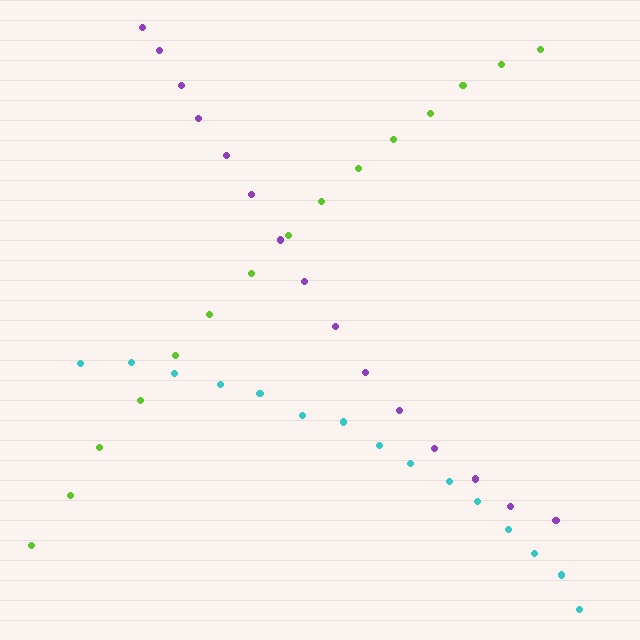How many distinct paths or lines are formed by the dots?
There are 3 distinct paths.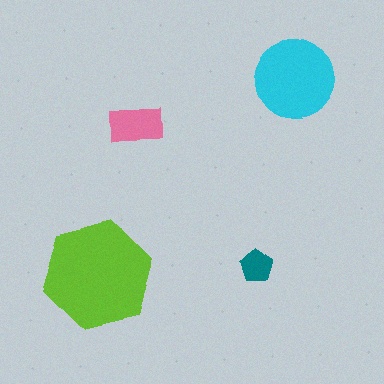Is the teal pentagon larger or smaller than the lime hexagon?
Smaller.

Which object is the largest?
The lime hexagon.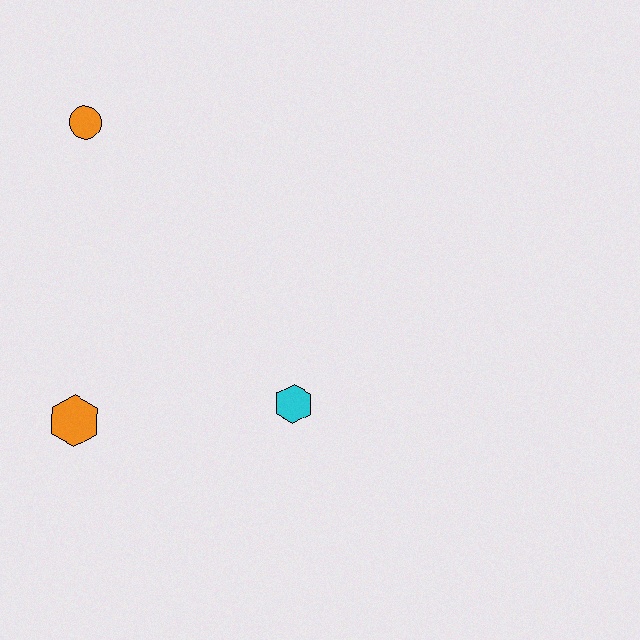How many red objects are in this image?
There are no red objects.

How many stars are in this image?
There are no stars.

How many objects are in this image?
There are 3 objects.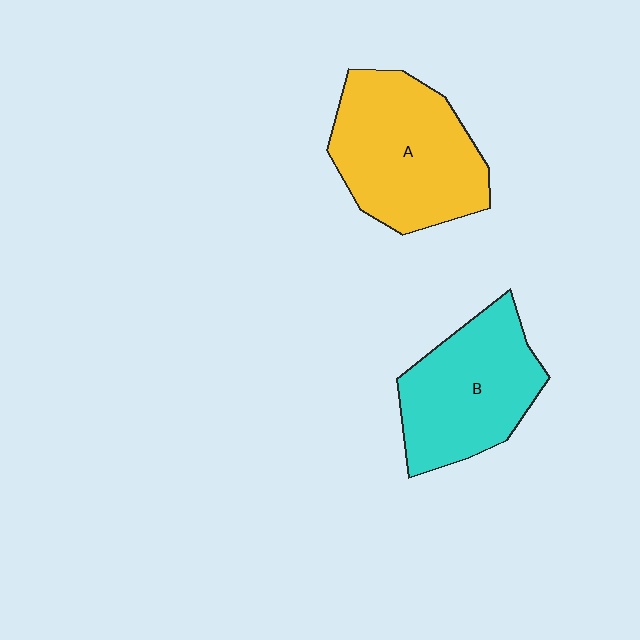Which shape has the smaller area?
Shape B (cyan).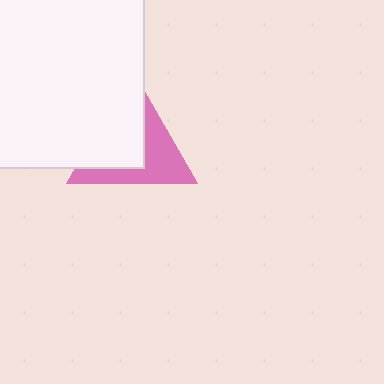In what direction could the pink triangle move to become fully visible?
The pink triangle could move right. That would shift it out from behind the white square entirely.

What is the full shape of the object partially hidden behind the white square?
The partially hidden object is a pink triangle.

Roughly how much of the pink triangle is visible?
About half of it is visible (roughly 46%).